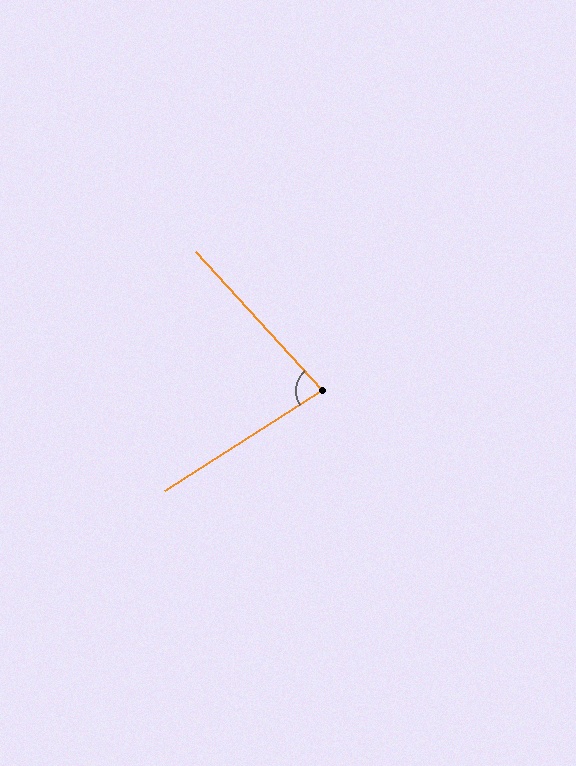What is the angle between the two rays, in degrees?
Approximately 80 degrees.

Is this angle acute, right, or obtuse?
It is acute.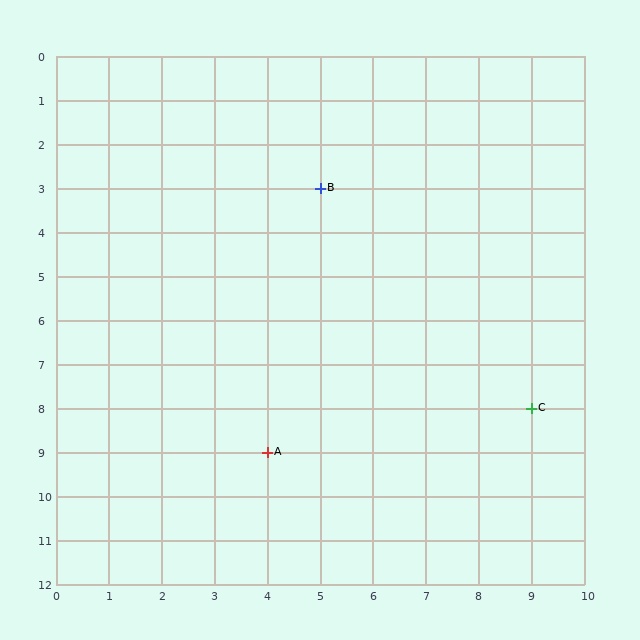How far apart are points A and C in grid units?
Points A and C are 5 columns and 1 row apart (about 5.1 grid units diagonally).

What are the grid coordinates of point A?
Point A is at grid coordinates (4, 9).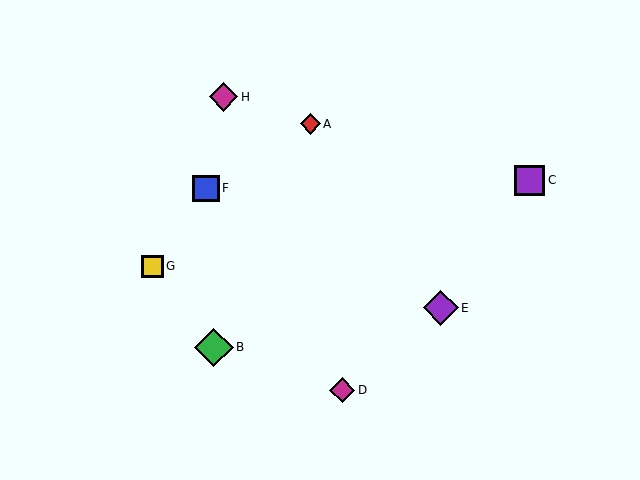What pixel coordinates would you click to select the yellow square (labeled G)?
Click at (152, 266) to select the yellow square G.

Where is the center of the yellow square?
The center of the yellow square is at (152, 266).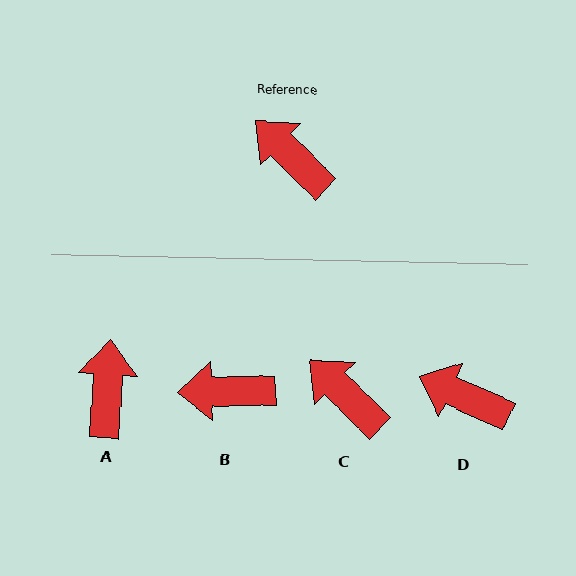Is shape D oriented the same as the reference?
No, it is off by about 20 degrees.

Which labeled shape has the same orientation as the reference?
C.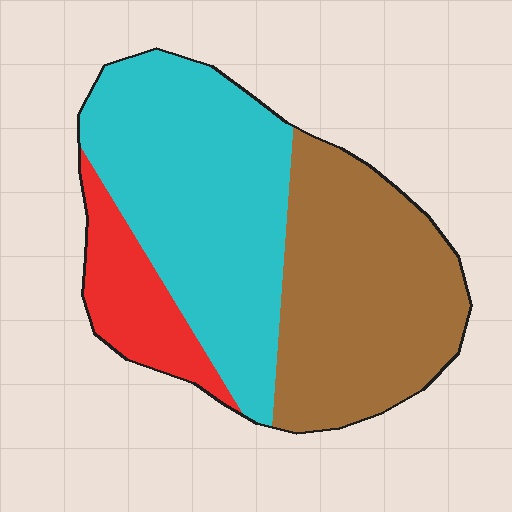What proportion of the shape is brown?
Brown takes up about two fifths (2/5) of the shape.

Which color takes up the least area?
Red, at roughly 15%.